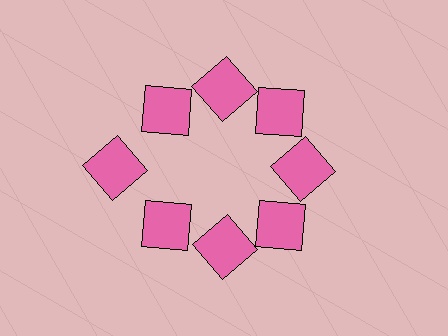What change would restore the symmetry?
The symmetry would be restored by moving it inward, back onto the ring so that all 8 squares sit at equal angles and equal distance from the center.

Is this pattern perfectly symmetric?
No. The 8 pink squares are arranged in a ring, but one element near the 9 o'clock position is pushed outward from the center, breaking the 8-fold rotational symmetry.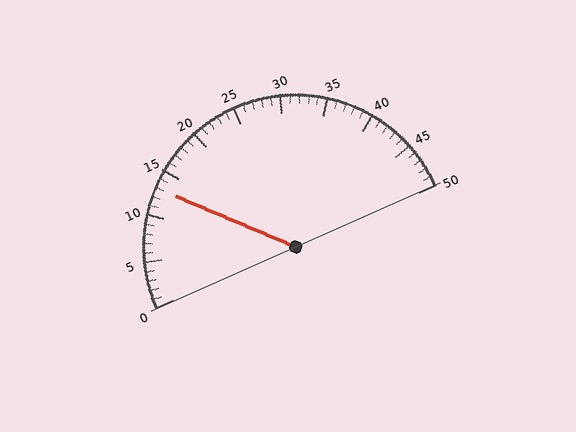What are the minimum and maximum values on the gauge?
The gauge ranges from 0 to 50.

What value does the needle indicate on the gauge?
The needle indicates approximately 13.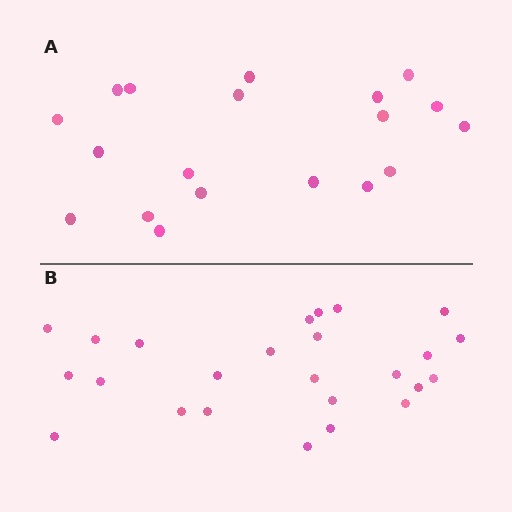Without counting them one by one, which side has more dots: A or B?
Region B (the bottom region) has more dots.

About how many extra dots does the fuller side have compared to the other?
Region B has about 6 more dots than region A.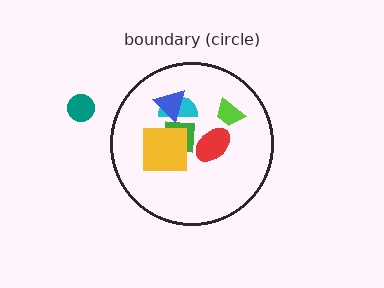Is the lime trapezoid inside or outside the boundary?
Inside.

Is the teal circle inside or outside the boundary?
Outside.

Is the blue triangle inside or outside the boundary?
Inside.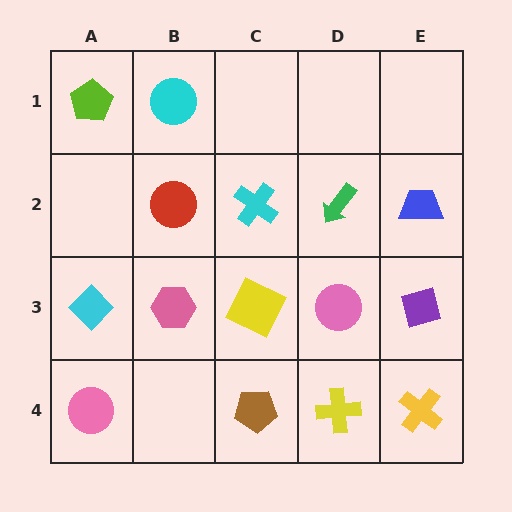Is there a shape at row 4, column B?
No, that cell is empty.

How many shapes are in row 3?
5 shapes.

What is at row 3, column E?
A purple square.